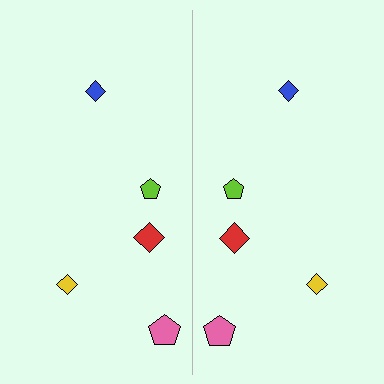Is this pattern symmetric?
Yes, this pattern has bilateral (reflection) symmetry.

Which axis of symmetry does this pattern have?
The pattern has a vertical axis of symmetry running through the center of the image.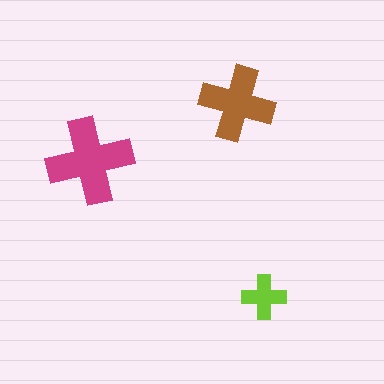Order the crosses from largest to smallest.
the magenta one, the brown one, the lime one.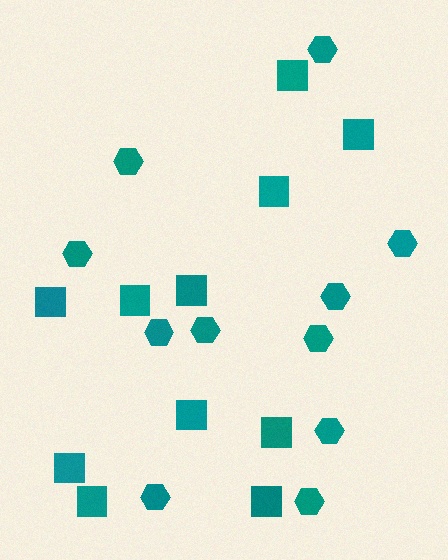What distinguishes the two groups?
There are 2 groups: one group of squares (11) and one group of hexagons (11).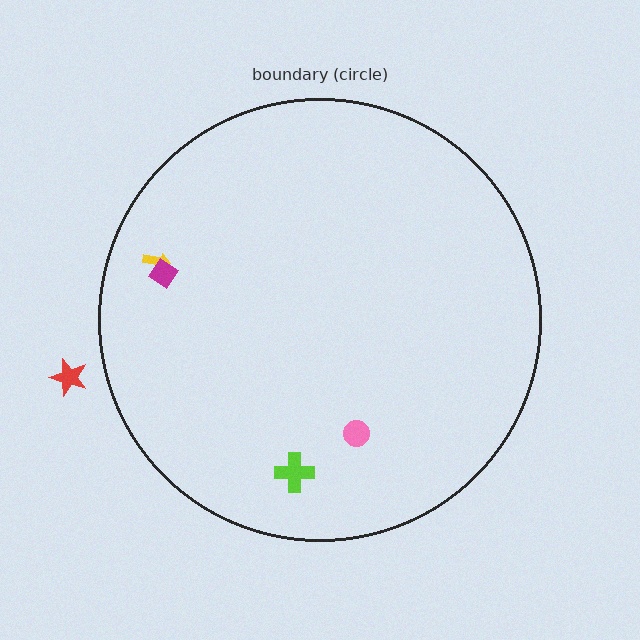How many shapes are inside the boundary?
4 inside, 1 outside.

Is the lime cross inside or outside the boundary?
Inside.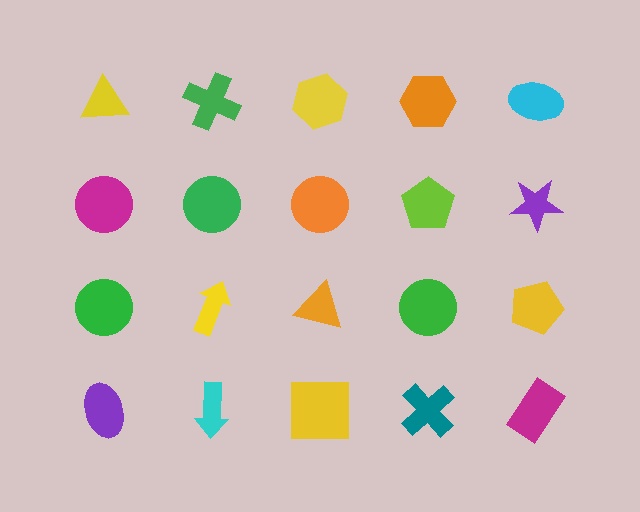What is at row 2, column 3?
An orange circle.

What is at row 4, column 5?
A magenta rectangle.